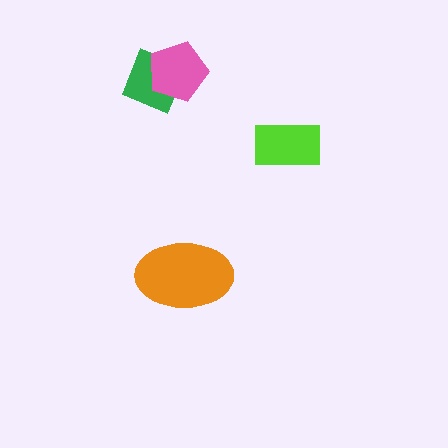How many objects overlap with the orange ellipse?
0 objects overlap with the orange ellipse.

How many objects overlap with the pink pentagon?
1 object overlaps with the pink pentagon.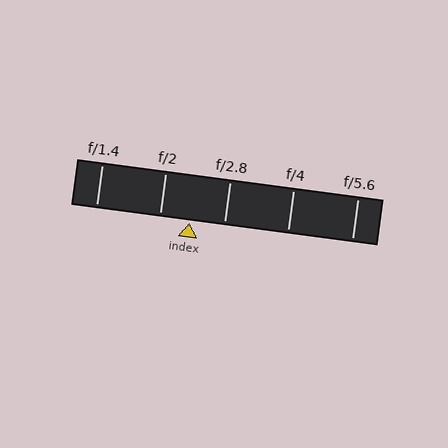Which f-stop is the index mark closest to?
The index mark is closest to f/2.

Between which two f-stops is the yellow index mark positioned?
The index mark is between f/2 and f/2.8.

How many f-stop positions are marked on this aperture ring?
There are 5 f-stop positions marked.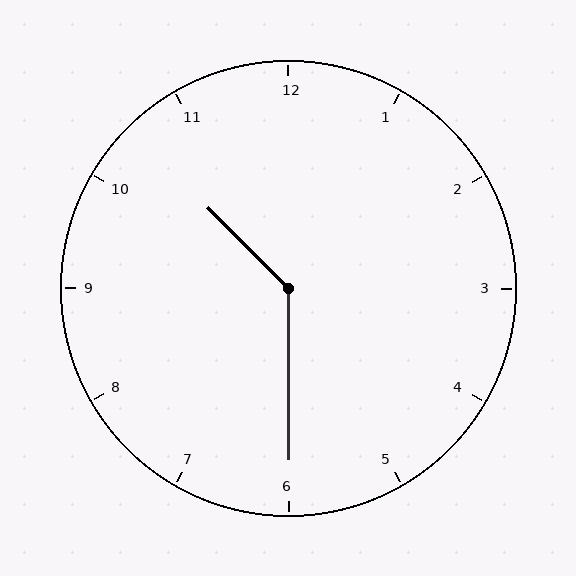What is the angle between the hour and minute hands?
Approximately 135 degrees.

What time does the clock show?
10:30.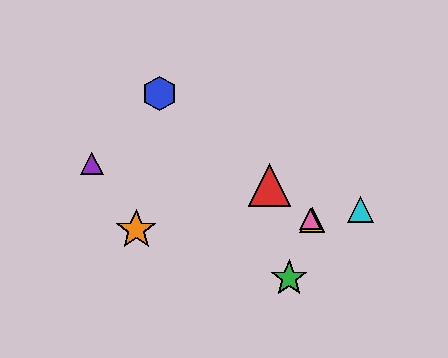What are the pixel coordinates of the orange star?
The orange star is at (136, 230).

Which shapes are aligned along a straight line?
The red triangle, the blue hexagon, the yellow triangle, the pink triangle are aligned along a straight line.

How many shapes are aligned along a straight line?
4 shapes (the red triangle, the blue hexagon, the yellow triangle, the pink triangle) are aligned along a straight line.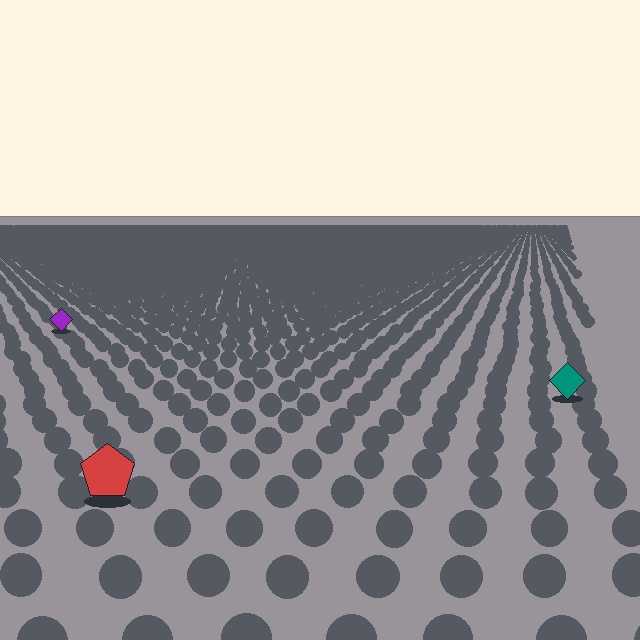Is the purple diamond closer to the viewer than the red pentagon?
No. The red pentagon is closer — you can tell from the texture gradient: the ground texture is coarser near it.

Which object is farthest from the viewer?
The purple diamond is farthest from the viewer. It appears smaller and the ground texture around it is denser.